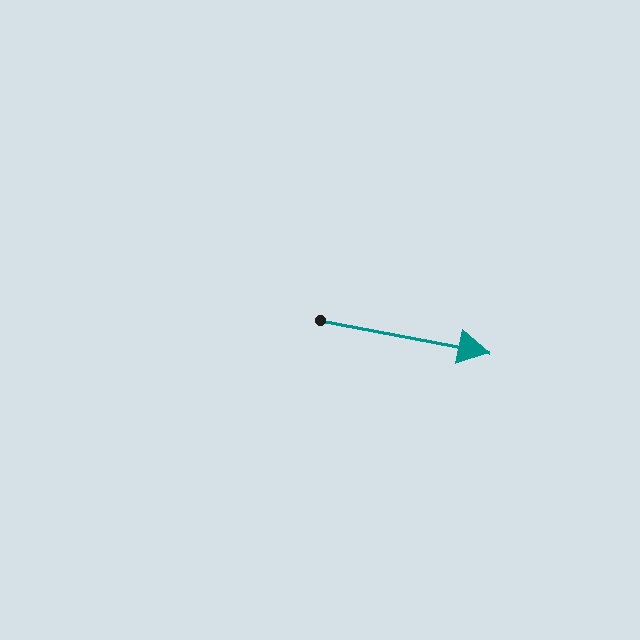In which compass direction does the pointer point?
East.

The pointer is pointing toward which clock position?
Roughly 3 o'clock.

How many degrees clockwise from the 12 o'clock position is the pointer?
Approximately 101 degrees.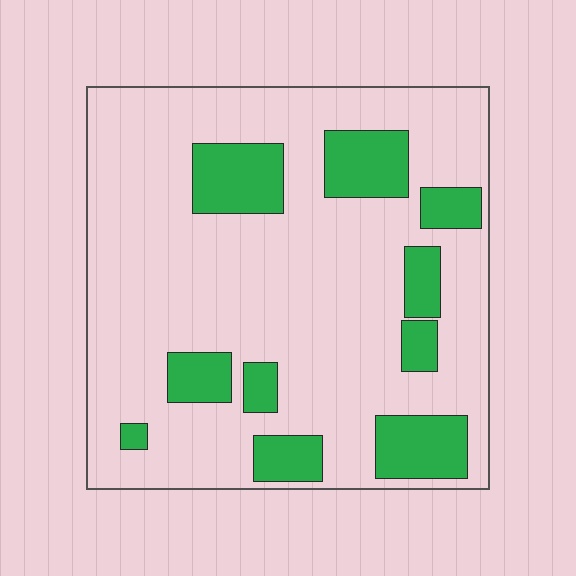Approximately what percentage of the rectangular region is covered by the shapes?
Approximately 20%.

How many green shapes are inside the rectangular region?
10.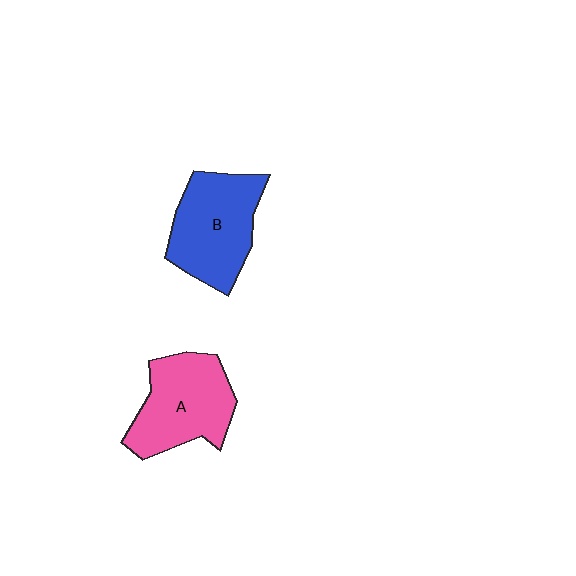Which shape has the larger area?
Shape B (blue).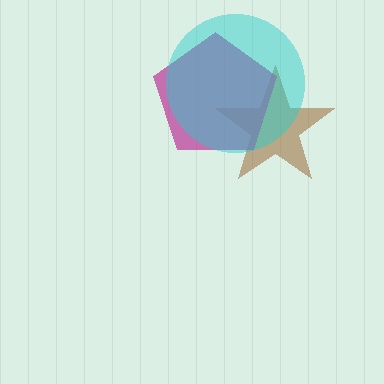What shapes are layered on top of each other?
The layered shapes are: a brown star, a magenta pentagon, a cyan circle.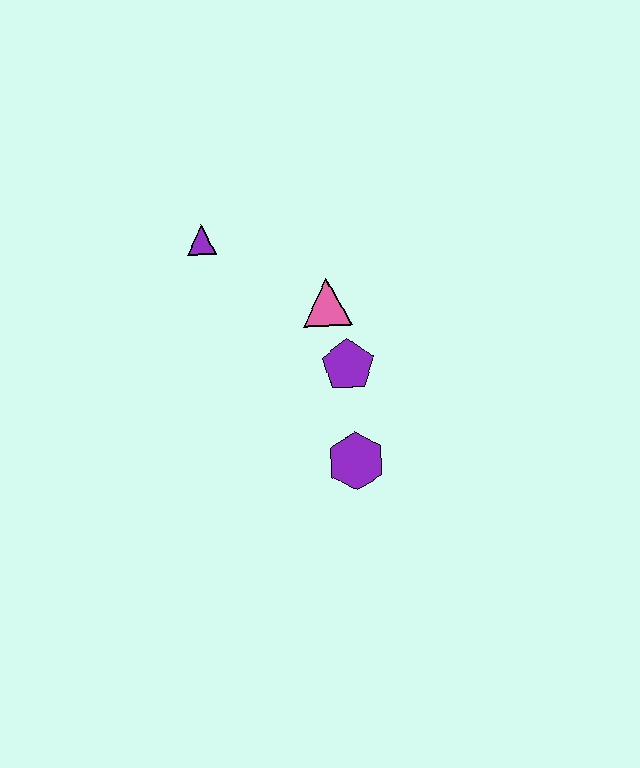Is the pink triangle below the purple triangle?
Yes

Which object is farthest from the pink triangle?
The purple hexagon is farthest from the pink triangle.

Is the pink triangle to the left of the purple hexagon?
Yes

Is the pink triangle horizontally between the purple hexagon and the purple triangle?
Yes